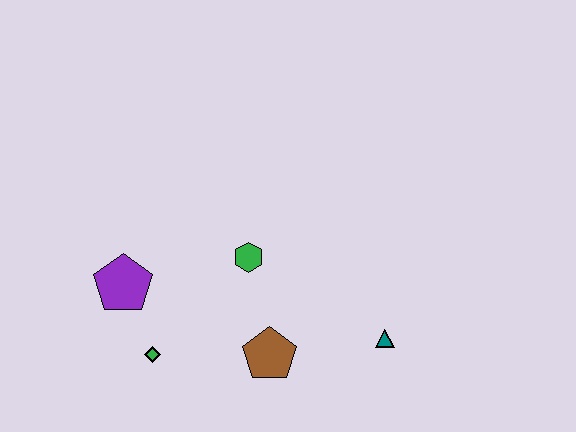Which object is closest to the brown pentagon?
The green hexagon is closest to the brown pentagon.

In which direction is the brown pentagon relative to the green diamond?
The brown pentagon is to the right of the green diamond.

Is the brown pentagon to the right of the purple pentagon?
Yes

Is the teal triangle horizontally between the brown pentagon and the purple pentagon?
No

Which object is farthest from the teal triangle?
The purple pentagon is farthest from the teal triangle.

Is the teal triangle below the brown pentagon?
No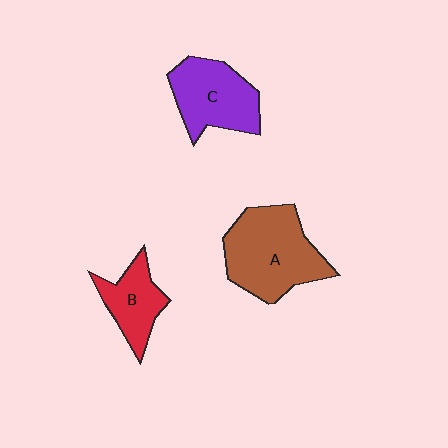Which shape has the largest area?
Shape A (brown).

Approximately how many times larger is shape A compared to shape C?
Approximately 1.3 times.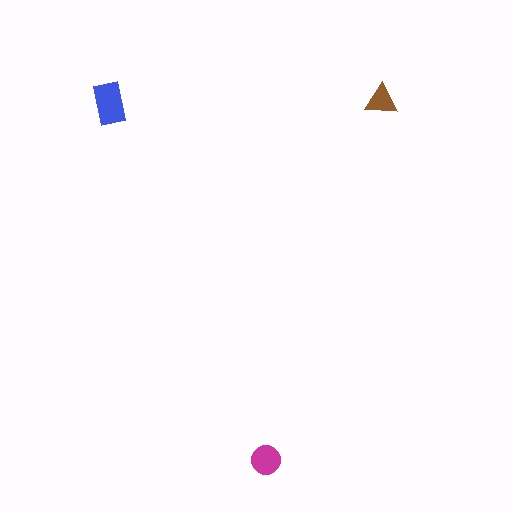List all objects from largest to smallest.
The blue rectangle, the magenta circle, the brown triangle.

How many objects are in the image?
There are 3 objects in the image.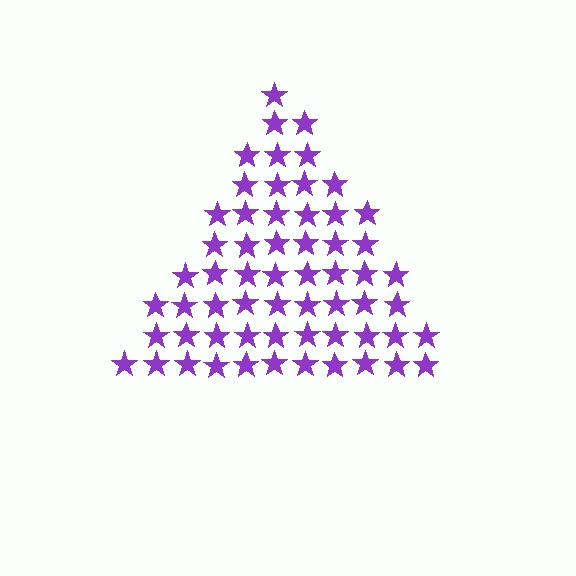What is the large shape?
The large shape is a triangle.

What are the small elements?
The small elements are stars.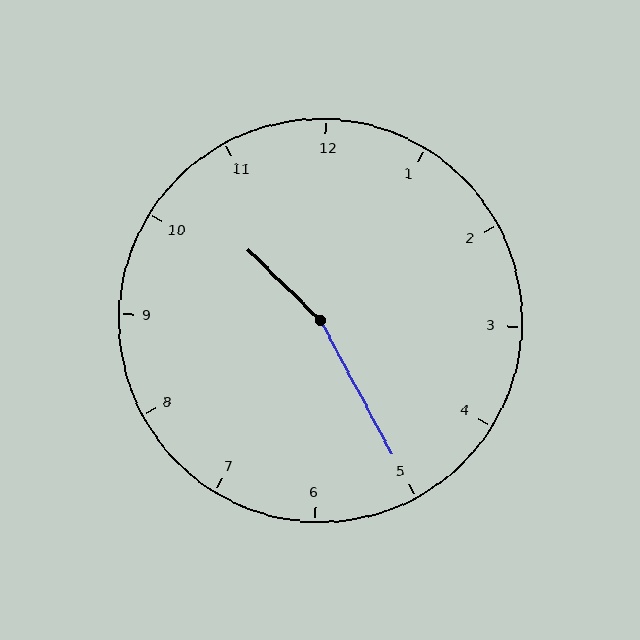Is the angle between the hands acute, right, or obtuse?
It is obtuse.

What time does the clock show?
10:25.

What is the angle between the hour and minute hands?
Approximately 162 degrees.